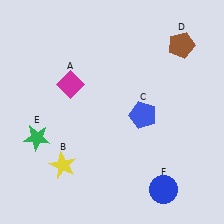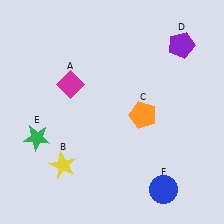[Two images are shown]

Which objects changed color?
C changed from blue to orange. D changed from brown to purple.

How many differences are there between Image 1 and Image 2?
There are 2 differences between the two images.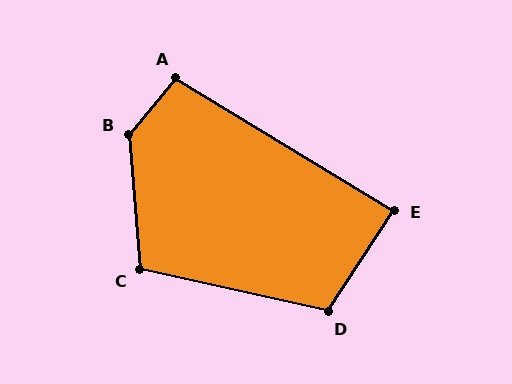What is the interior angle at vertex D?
Approximately 111 degrees (obtuse).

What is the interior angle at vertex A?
Approximately 98 degrees (obtuse).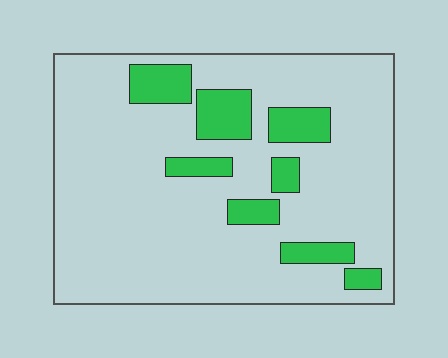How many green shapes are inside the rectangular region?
8.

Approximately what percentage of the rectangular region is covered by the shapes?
Approximately 15%.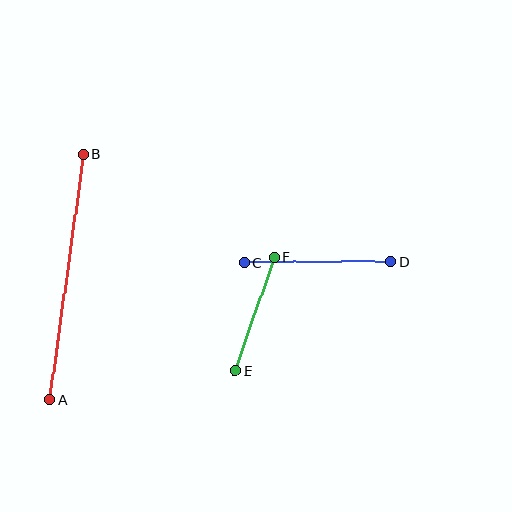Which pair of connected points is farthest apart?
Points A and B are farthest apart.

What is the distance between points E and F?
The distance is approximately 120 pixels.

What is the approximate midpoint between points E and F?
The midpoint is at approximately (255, 314) pixels.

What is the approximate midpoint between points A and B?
The midpoint is at approximately (67, 277) pixels.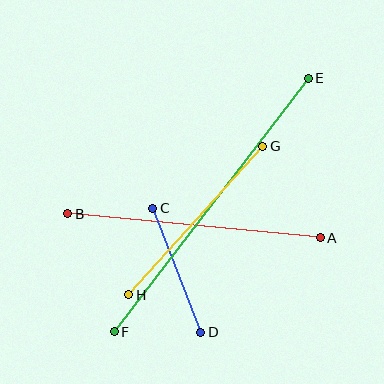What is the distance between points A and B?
The distance is approximately 254 pixels.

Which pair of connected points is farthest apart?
Points E and F are farthest apart.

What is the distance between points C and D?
The distance is approximately 133 pixels.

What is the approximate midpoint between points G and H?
The midpoint is at approximately (196, 221) pixels.